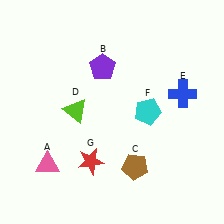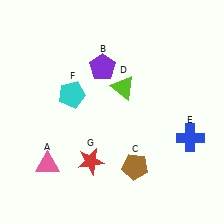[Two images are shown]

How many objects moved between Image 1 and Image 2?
3 objects moved between the two images.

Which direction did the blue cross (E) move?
The blue cross (E) moved down.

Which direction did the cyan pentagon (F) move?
The cyan pentagon (F) moved left.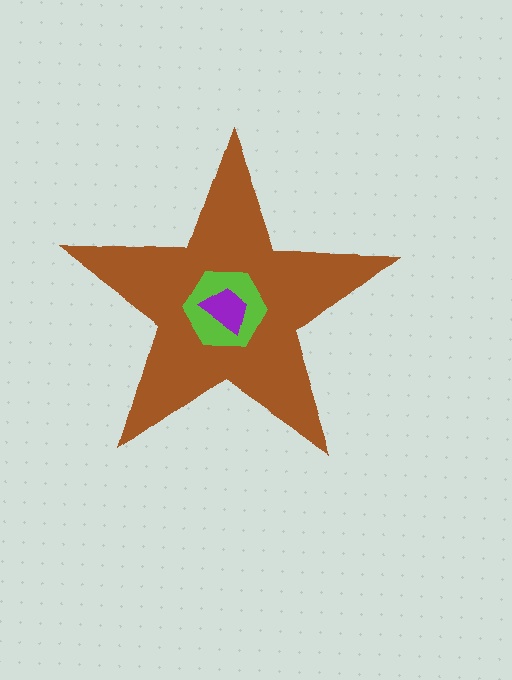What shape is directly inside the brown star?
The lime hexagon.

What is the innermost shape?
The purple trapezoid.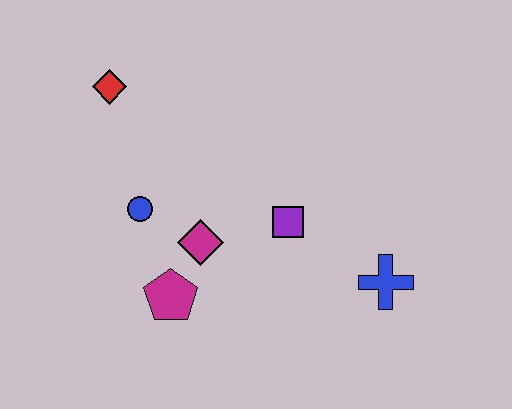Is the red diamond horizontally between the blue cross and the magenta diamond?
No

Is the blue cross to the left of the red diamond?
No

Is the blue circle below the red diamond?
Yes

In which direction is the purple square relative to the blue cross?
The purple square is to the left of the blue cross.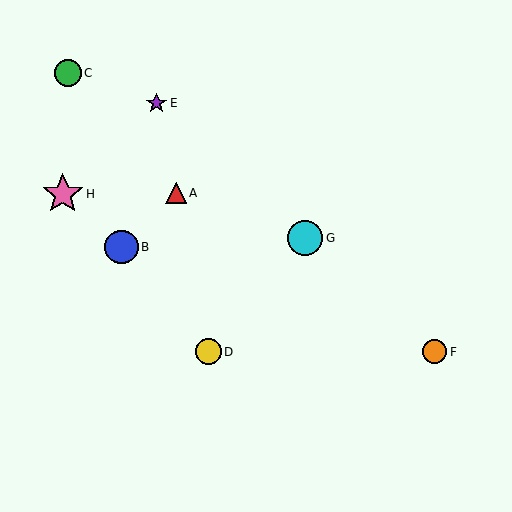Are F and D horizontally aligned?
Yes, both are at y≈352.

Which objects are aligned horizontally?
Objects D, F are aligned horizontally.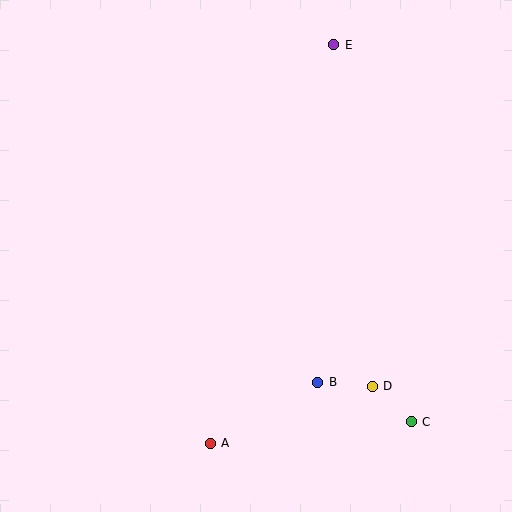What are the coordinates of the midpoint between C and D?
The midpoint between C and D is at (392, 404).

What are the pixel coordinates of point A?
Point A is at (210, 443).